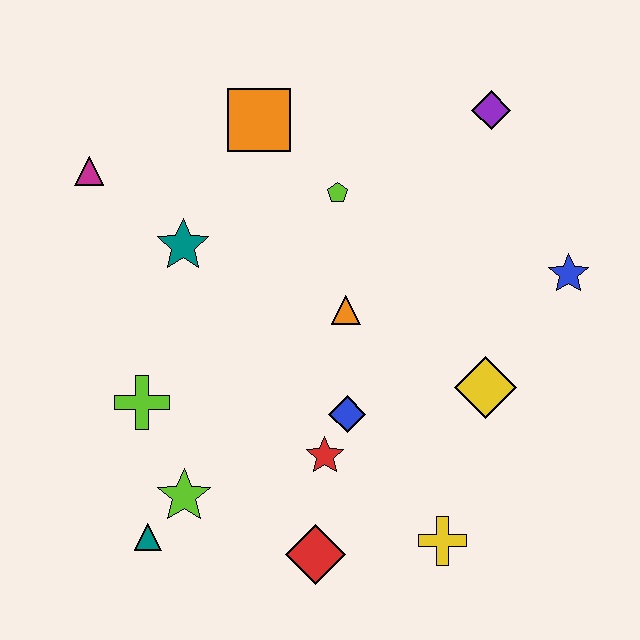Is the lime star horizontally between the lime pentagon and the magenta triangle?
Yes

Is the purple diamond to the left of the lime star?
No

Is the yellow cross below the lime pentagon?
Yes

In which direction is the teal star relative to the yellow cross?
The teal star is above the yellow cross.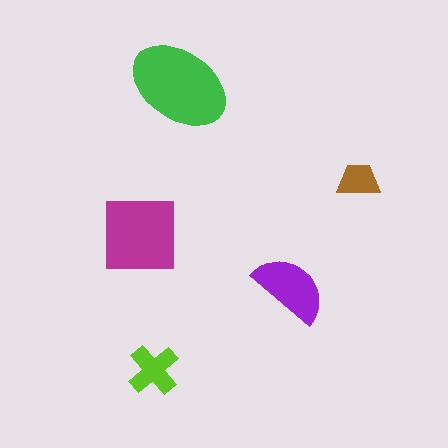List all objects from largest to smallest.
The green ellipse, the magenta square, the purple semicircle, the lime cross, the brown trapezoid.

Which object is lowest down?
The lime cross is bottommost.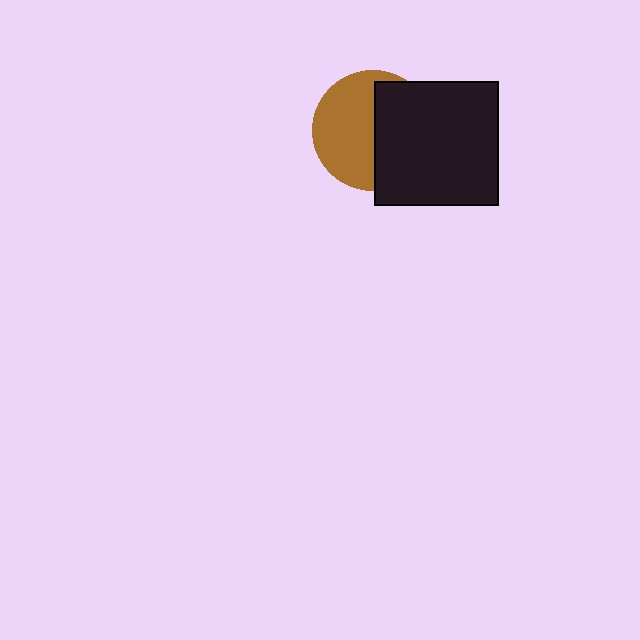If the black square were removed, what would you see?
You would see the complete brown circle.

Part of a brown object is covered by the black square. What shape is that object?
It is a circle.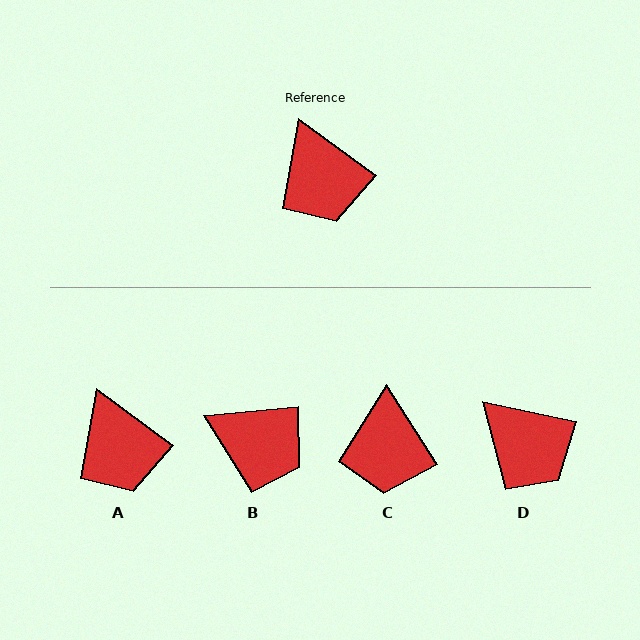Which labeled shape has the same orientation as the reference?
A.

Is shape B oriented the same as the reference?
No, it is off by about 42 degrees.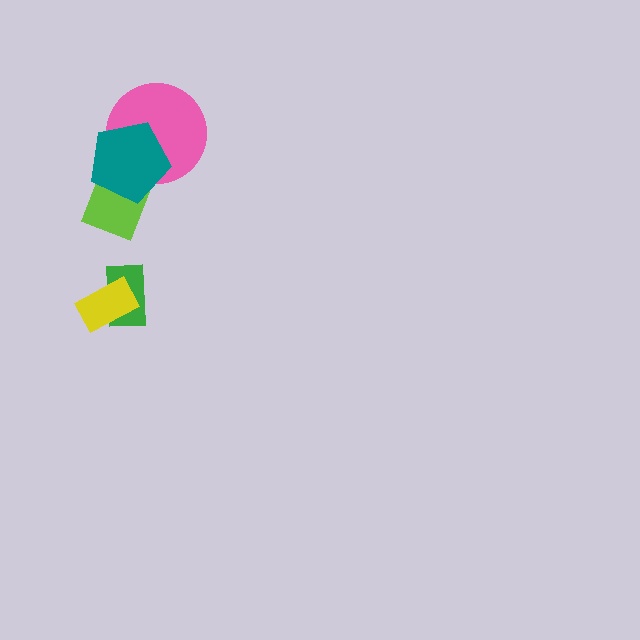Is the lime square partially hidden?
Yes, it is partially covered by another shape.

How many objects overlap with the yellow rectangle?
1 object overlaps with the yellow rectangle.